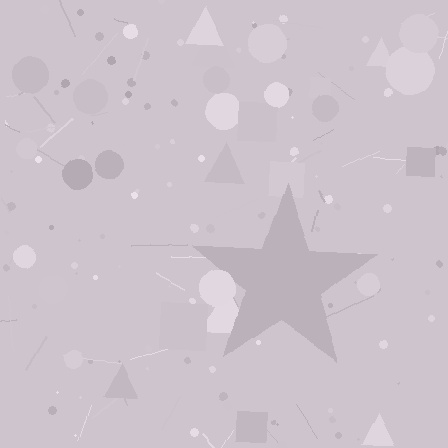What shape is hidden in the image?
A star is hidden in the image.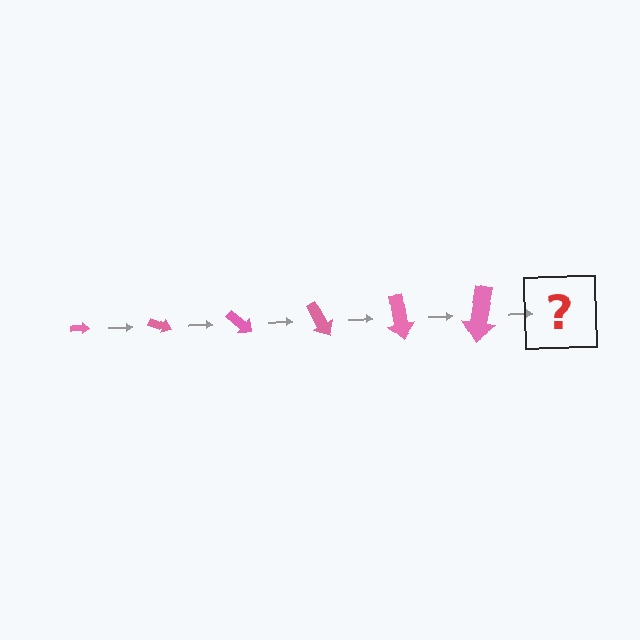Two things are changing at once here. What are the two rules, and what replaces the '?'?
The two rules are that the arrow grows larger each step and it rotates 20 degrees each step. The '?' should be an arrow, larger than the previous one and rotated 120 degrees from the start.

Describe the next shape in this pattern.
It should be an arrow, larger than the previous one and rotated 120 degrees from the start.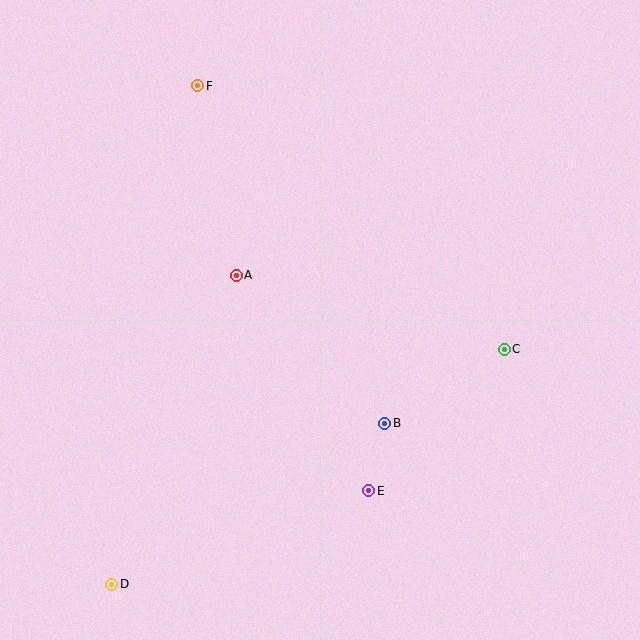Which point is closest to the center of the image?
Point A at (236, 275) is closest to the center.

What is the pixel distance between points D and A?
The distance between D and A is 333 pixels.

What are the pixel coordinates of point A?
Point A is at (236, 275).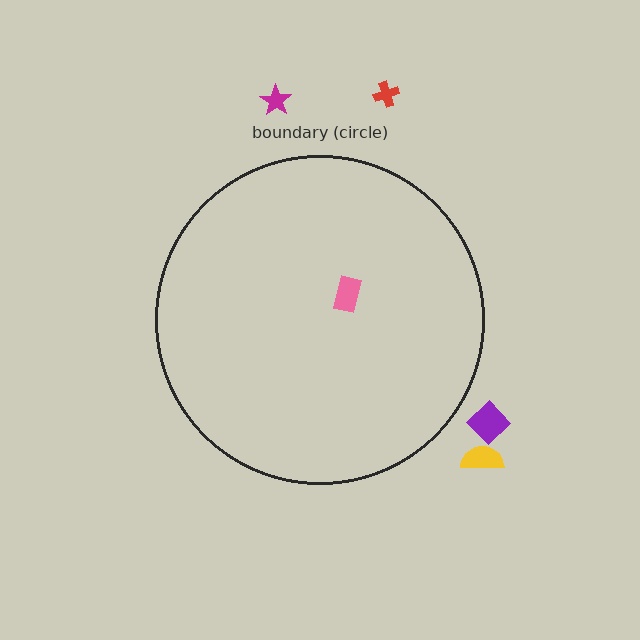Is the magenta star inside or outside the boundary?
Outside.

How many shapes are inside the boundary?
1 inside, 4 outside.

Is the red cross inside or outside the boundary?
Outside.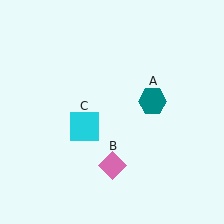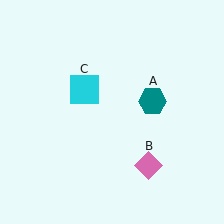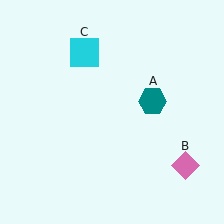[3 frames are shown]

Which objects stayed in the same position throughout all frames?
Teal hexagon (object A) remained stationary.